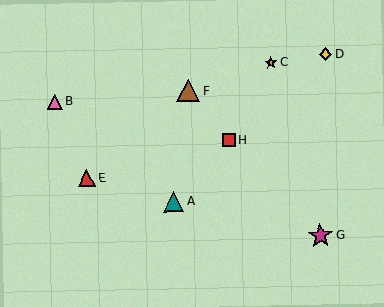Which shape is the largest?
The magenta star (labeled G) is the largest.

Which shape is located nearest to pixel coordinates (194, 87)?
The brown triangle (labeled F) at (188, 91) is nearest to that location.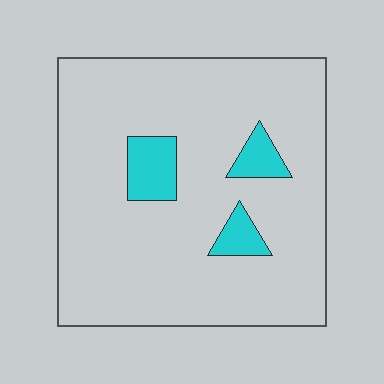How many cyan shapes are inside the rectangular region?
3.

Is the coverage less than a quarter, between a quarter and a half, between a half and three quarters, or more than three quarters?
Less than a quarter.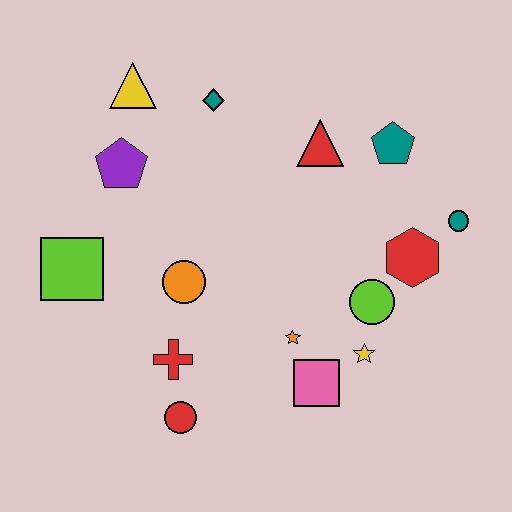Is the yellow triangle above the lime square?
Yes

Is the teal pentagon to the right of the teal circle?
No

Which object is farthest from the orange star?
The yellow triangle is farthest from the orange star.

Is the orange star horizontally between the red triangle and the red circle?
Yes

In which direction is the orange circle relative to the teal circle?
The orange circle is to the left of the teal circle.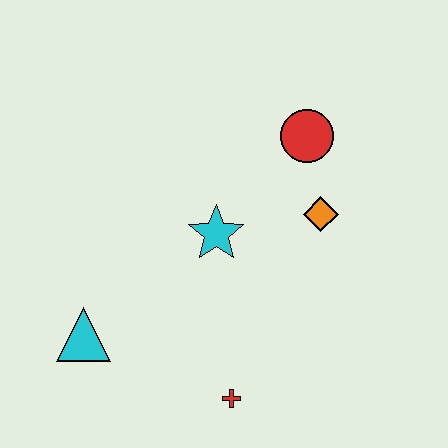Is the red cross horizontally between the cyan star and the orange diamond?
Yes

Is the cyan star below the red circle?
Yes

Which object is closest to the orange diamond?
The red circle is closest to the orange diamond.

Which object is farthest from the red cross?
The red circle is farthest from the red cross.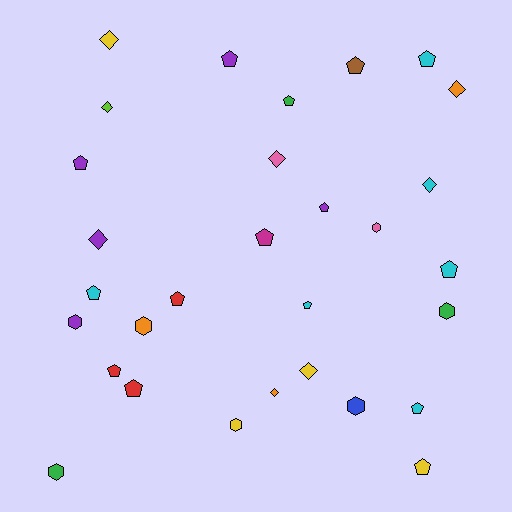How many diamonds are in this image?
There are 8 diamonds.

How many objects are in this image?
There are 30 objects.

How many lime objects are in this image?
There is 1 lime object.